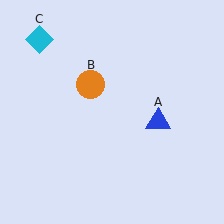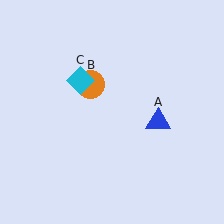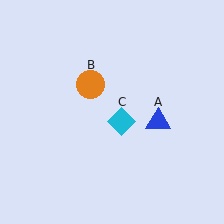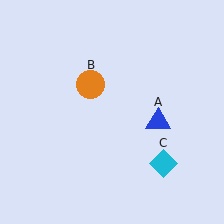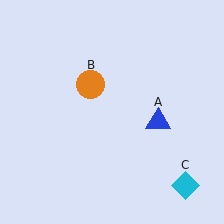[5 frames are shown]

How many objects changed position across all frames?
1 object changed position: cyan diamond (object C).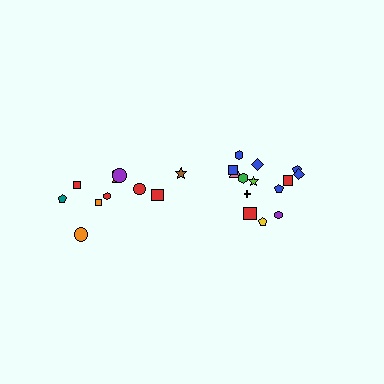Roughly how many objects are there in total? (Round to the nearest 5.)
Roughly 25 objects in total.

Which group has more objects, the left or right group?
The right group.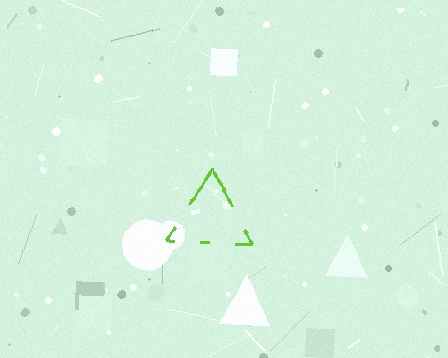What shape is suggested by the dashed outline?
The dashed outline suggests a triangle.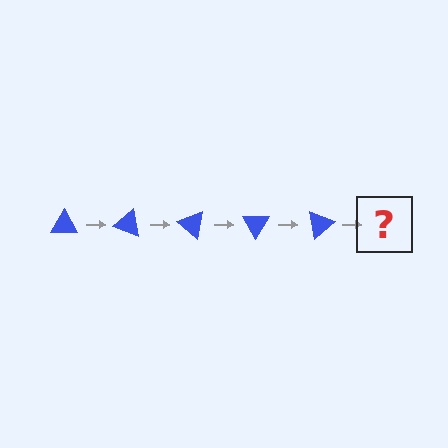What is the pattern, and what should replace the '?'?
The pattern is that the triangle rotates 20 degrees each step. The '?' should be a blue triangle rotated 100 degrees.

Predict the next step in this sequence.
The next step is a blue triangle rotated 100 degrees.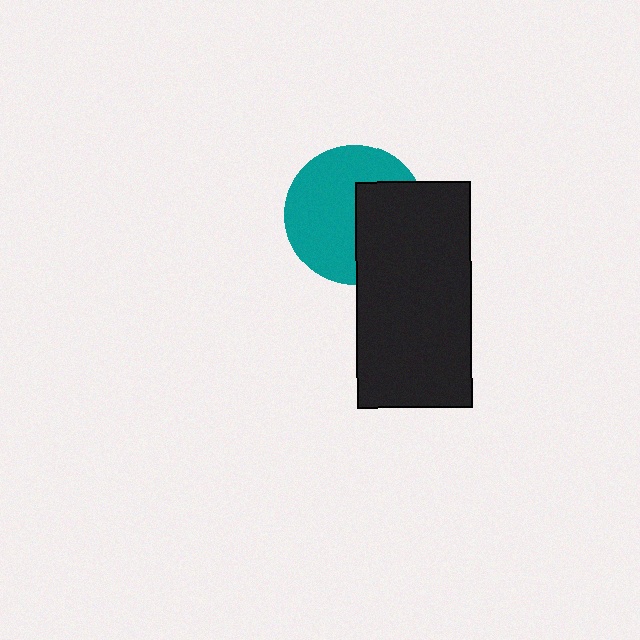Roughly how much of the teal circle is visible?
About half of it is visible (roughly 60%).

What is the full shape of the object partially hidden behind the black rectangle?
The partially hidden object is a teal circle.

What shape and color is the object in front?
The object in front is a black rectangle.